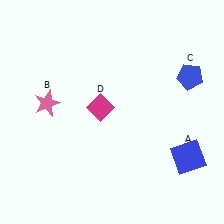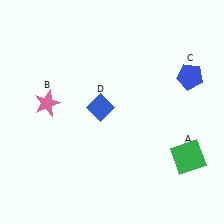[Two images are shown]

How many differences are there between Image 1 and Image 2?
There are 2 differences between the two images.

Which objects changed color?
A changed from blue to green. D changed from magenta to blue.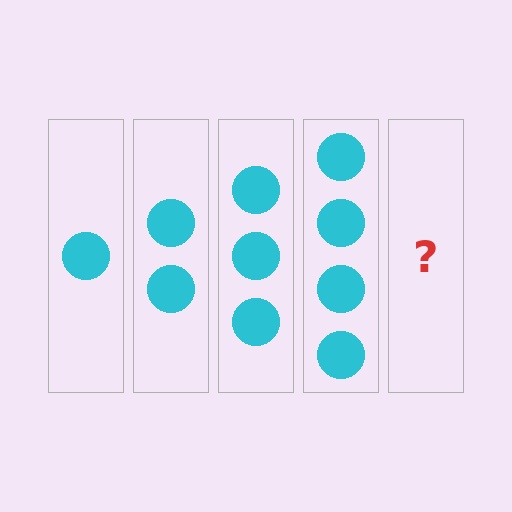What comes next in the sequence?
The next element should be 5 circles.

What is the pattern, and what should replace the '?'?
The pattern is that each step adds one more circle. The '?' should be 5 circles.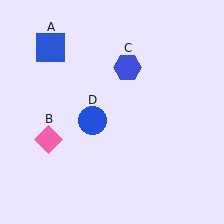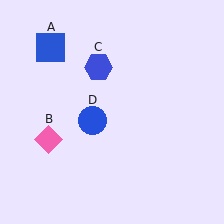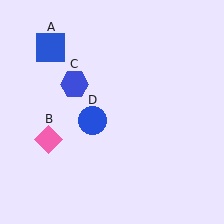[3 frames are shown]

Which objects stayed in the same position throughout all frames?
Blue square (object A) and pink diamond (object B) and blue circle (object D) remained stationary.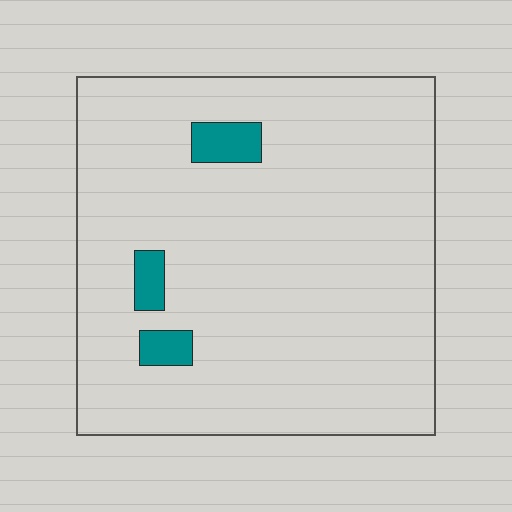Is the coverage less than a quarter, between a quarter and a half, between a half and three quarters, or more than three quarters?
Less than a quarter.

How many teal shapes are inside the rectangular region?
3.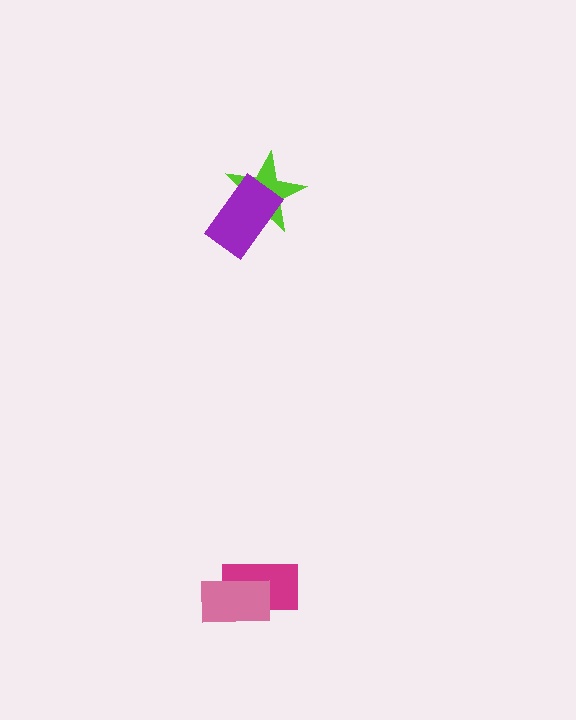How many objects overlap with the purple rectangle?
1 object overlaps with the purple rectangle.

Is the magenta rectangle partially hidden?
Yes, it is partially covered by another shape.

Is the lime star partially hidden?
Yes, it is partially covered by another shape.